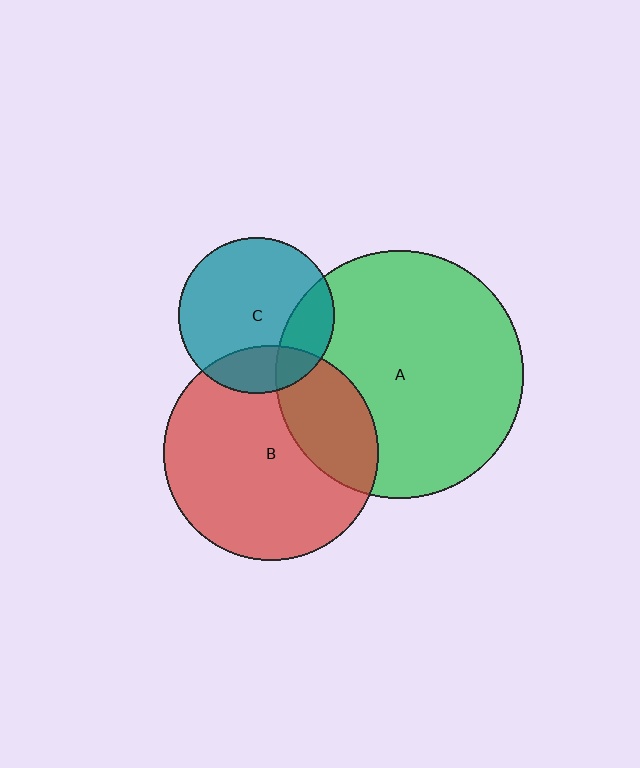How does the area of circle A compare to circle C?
Approximately 2.5 times.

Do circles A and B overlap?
Yes.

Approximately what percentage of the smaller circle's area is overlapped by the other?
Approximately 25%.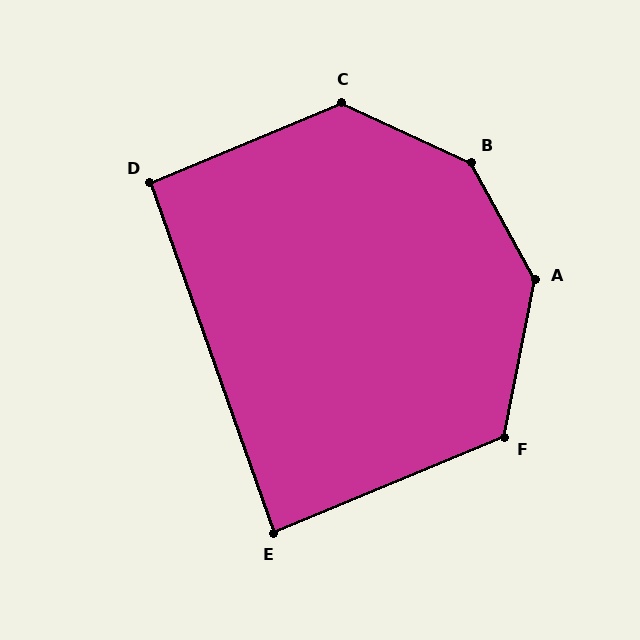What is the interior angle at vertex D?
Approximately 93 degrees (approximately right).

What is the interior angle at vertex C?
Approximately 133 degrees (obtuse).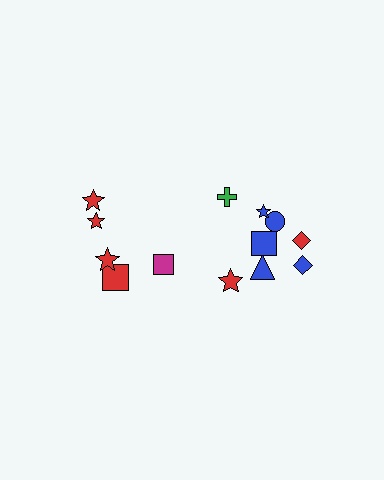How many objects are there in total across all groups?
There are 13 objects.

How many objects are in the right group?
There are 8 objects.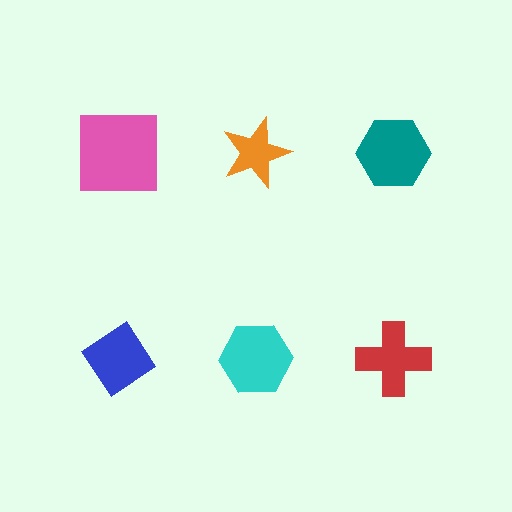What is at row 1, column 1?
A pink square.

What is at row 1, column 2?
An orange star.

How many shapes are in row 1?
3 shapes.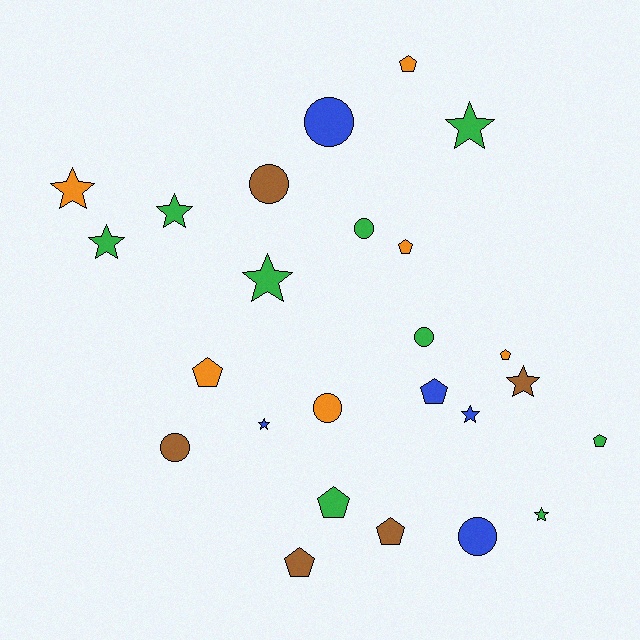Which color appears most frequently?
Green, with 9 objects.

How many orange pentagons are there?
There are 4 orange pentagons.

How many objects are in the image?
There are 25 objects.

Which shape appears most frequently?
Pentagon, with 9 objects.